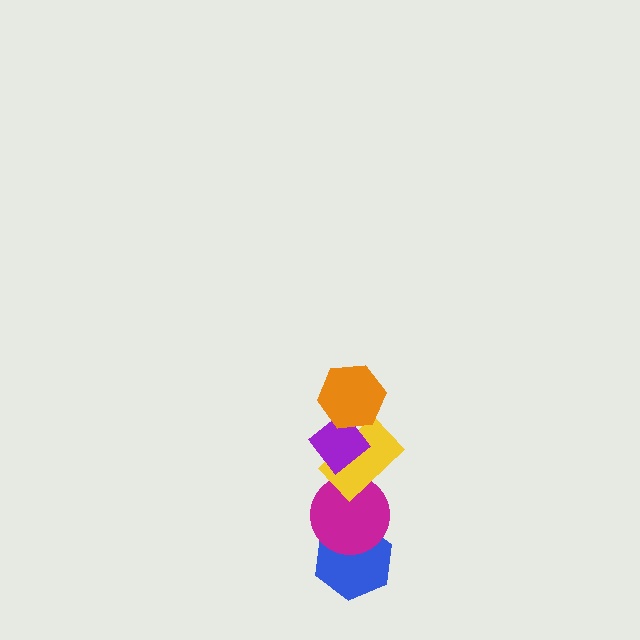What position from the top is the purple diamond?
The purple diamond is 2nd from the top.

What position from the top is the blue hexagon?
The blue hexagon is 5th from the top.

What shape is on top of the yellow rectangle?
The purple diamond is on top of the yellow rectangle.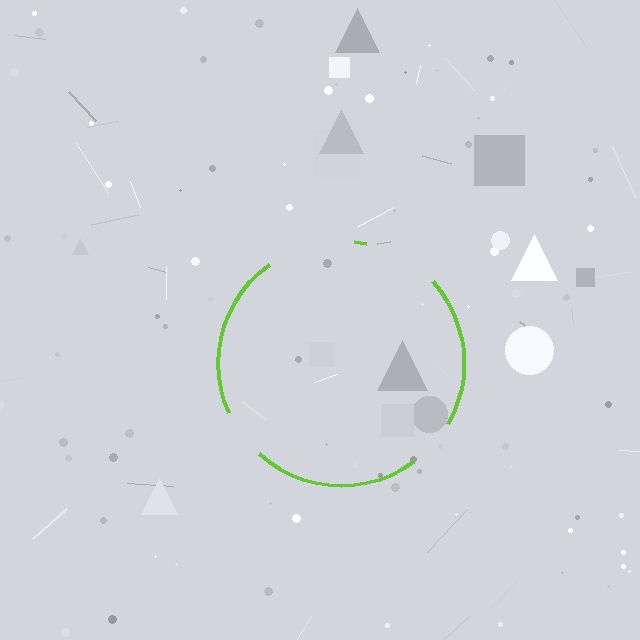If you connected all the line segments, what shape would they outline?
They would outline a circle.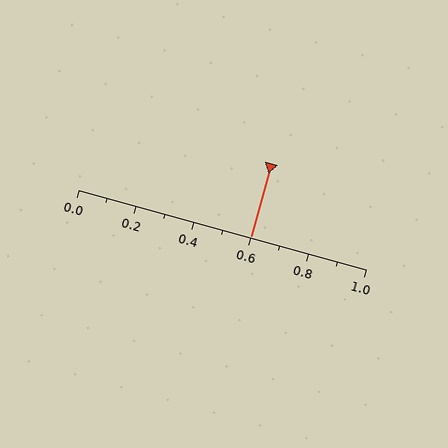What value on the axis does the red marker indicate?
The marker indicates approximately 0.6.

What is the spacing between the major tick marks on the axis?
The major ticks are spaced 0.2 apart.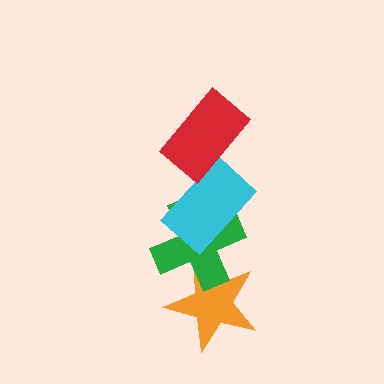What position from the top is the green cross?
The green cross is 3rd from the top.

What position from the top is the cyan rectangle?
The cyan rectangle is 2nd from the top.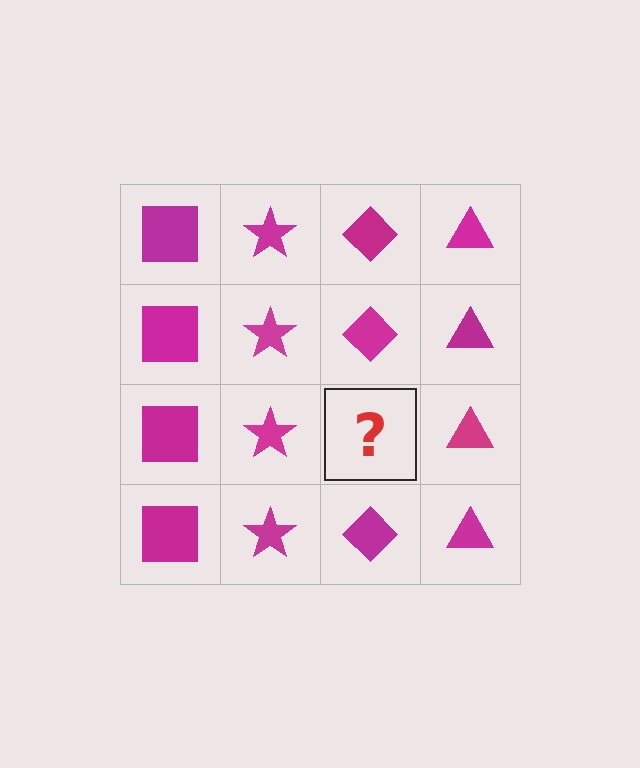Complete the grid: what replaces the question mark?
The question mark should be replaced with a magenta diamond.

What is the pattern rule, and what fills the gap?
The rule is that each column has a consistent shape. The gap should be filled with a magenta diamond.